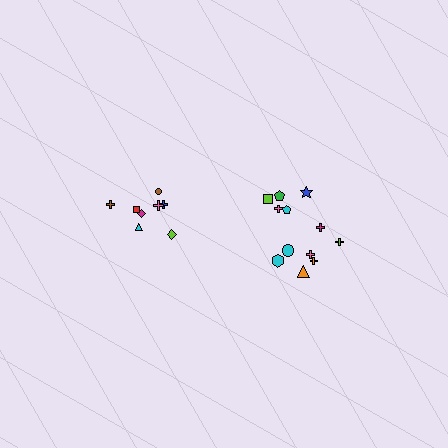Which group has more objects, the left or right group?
The right group.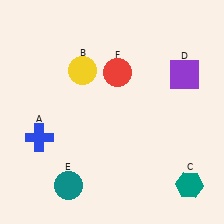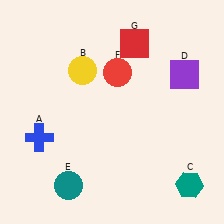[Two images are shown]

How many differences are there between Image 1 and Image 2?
There is 1 difference between the two images.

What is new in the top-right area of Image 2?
A red square (G) was added in the top-right area of Image 2.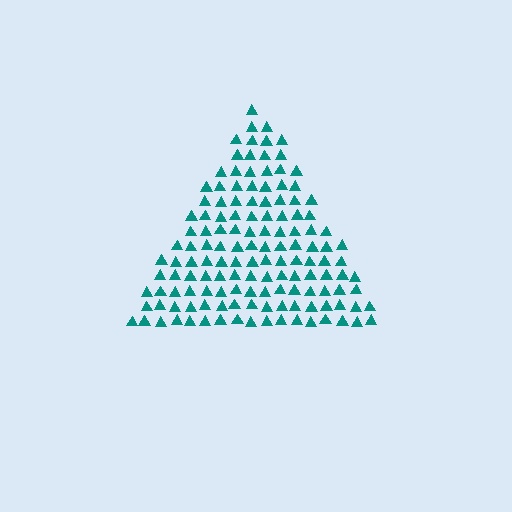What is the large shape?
The large shape is a triangle.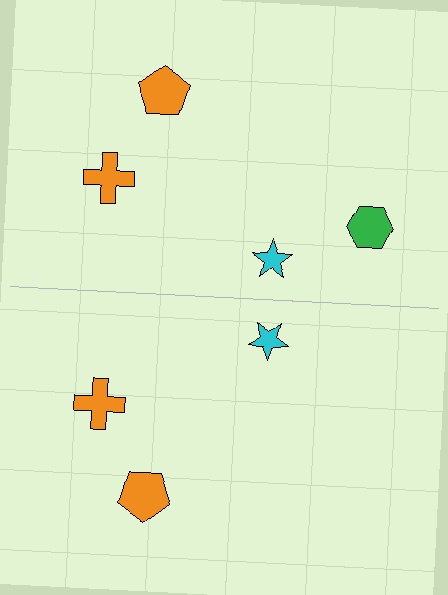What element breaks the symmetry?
A green hexagon is missing from the bottom side.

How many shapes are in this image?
There are 7 shapes in this image.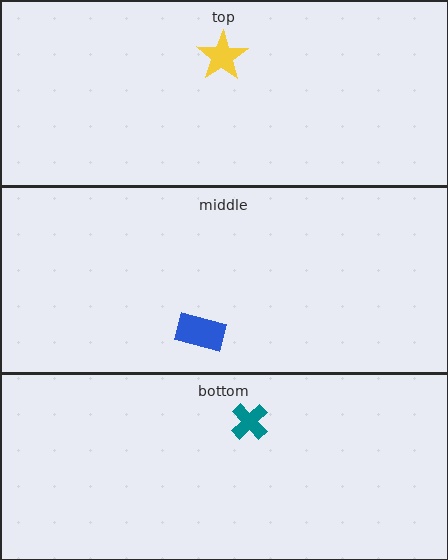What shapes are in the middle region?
The blue rectangle.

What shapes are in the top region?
The yellow star.